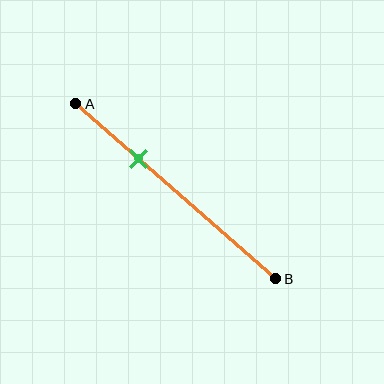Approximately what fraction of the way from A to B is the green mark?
The green mark is approximately 30% of the way from A to B.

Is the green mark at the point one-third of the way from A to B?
Yes, the mark is approximately at the one-third point.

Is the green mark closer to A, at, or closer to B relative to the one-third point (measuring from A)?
The green mark is approximately at the one-third point of segment AB.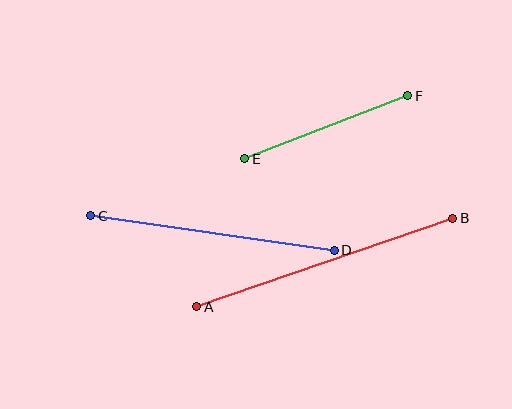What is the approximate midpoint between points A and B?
The midpoint is at approximately (325, 262) pixels.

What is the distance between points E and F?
The distance is approximately 175 pixels.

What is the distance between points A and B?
The distance is approximately 271 pixels.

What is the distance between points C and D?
The distance is approximately 246 pixels.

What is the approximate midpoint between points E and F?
The midpoint is at approximately (326, 127) pixels.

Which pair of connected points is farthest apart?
Points A and B are farthest apart.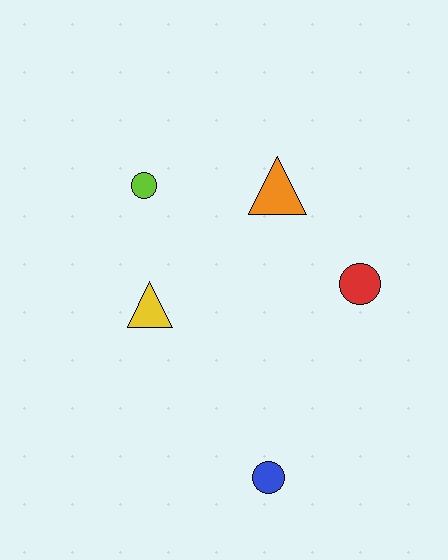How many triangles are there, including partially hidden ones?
There are 2 triangles.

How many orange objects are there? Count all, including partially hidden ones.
There is 1 orange object.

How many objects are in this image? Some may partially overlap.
There are 5 objects.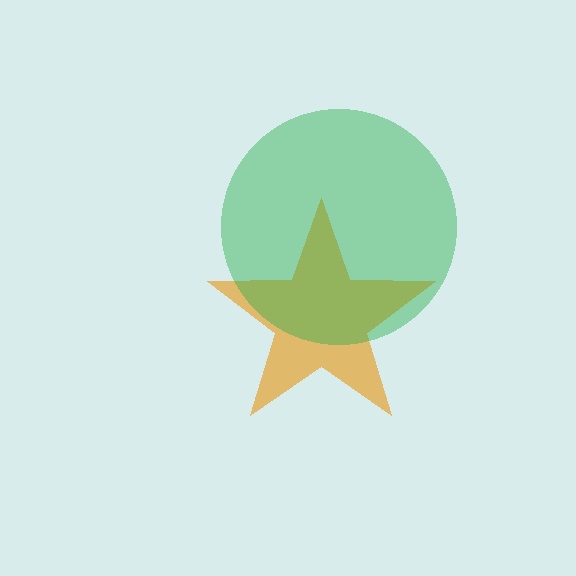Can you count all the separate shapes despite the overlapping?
Yes, there are 2 separate shapes.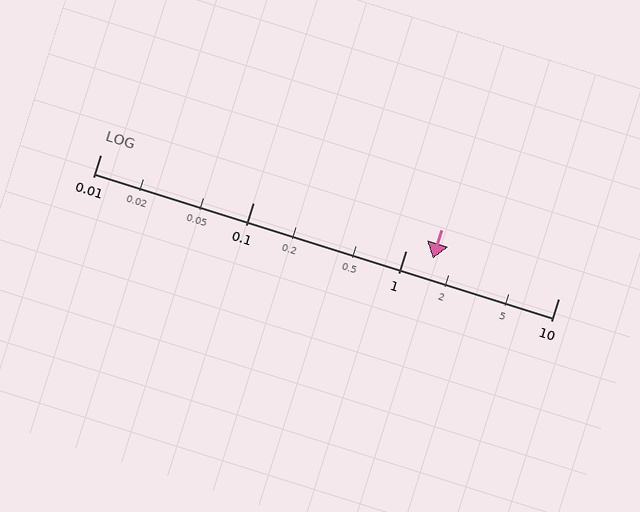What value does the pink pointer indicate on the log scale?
The pointer indicates approximately 1.5.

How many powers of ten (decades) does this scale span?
The scale spans 3 decades, from 0.01 to 10.